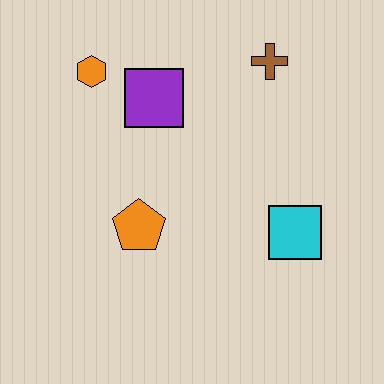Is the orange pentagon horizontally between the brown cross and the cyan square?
No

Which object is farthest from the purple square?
The cyan square is farthest from the purple square.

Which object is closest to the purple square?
The orange hexagon is closest to the purple square.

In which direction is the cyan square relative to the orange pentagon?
The cyan square is to the right of the orange pentagon.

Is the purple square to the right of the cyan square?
No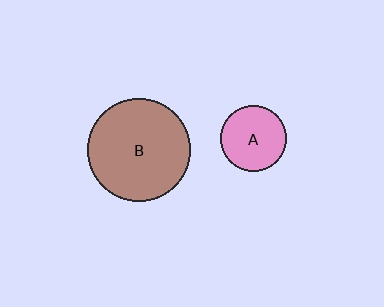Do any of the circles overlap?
No, none of the circles overlap.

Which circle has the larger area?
Circle B (brown).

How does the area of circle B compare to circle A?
Approximately 2.4 times.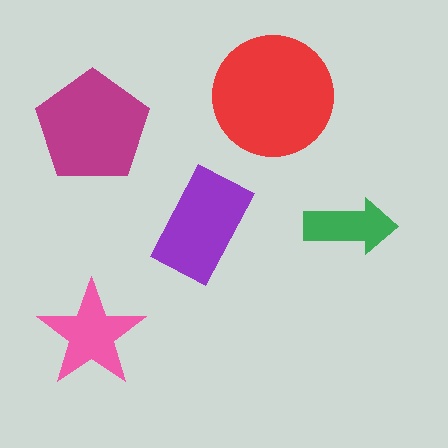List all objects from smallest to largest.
The green arrow, the pink star, the purple rectangle, the magenta pentagon, the red circle.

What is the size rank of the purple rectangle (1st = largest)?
3rd.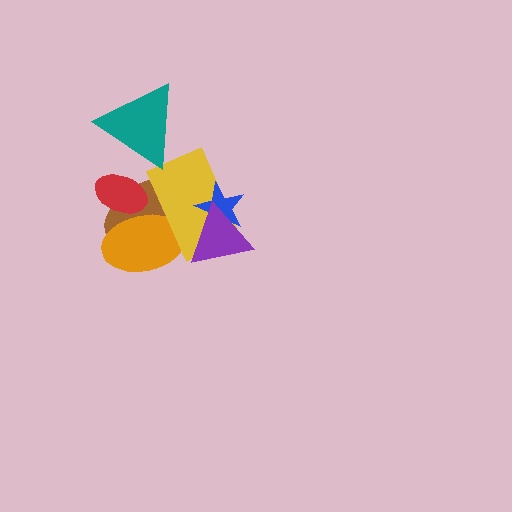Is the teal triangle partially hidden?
No, no other shape covers it.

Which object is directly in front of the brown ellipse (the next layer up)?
The red ellipse is directly in front of the brown ellipse.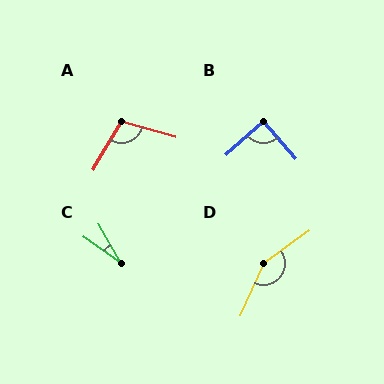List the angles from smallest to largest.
C (25°), B (89°), A (105°), D (149°).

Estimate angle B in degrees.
Approximately 89 degrees.